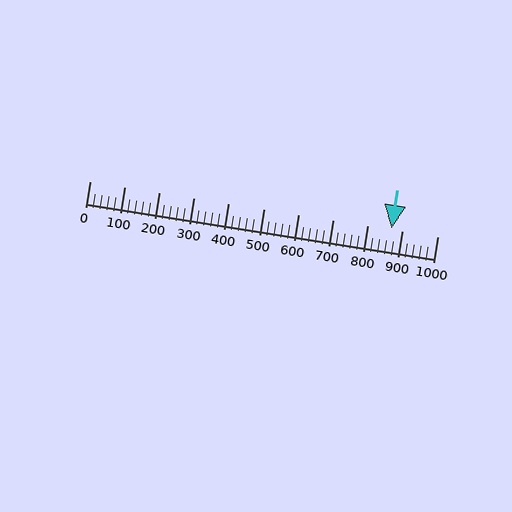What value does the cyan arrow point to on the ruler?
The cyan arrow points to approximately 868.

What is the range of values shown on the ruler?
The ruler shows values from 0 to 1000.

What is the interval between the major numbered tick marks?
The major tick marks are spaced 100 units apart.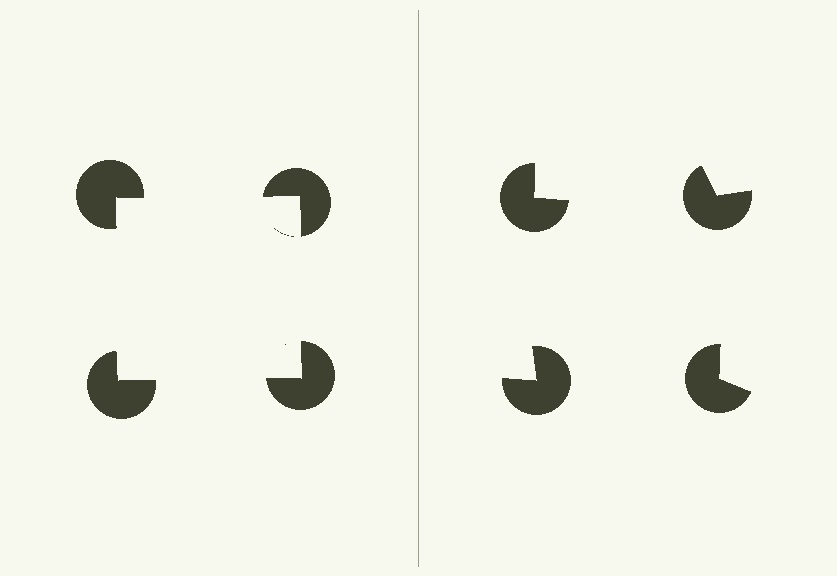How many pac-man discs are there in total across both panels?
8 — 4 on each side.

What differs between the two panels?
The pac-man discs are positioned identically on both sides; only the wedge orientations differ. On the left they align to a square; on the right they are misaligned.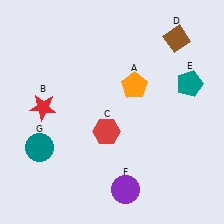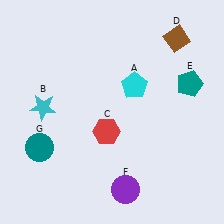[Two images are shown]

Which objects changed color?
A changed from orange to cyan. B changed from red to cyan.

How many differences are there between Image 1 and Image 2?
There are 2 differences between the two images.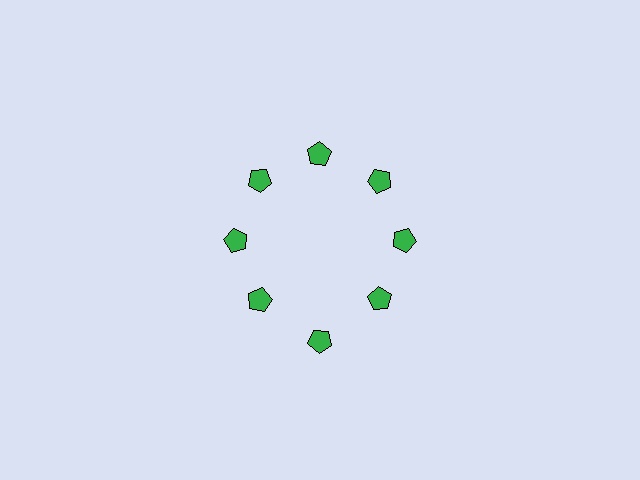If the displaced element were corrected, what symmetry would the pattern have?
It would have 8-fold rotational symmetry — the pattern would map onto itself every 45 degrees.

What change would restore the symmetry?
The symmetry would be restored by moving it inward, back onto the ring so that all 8 pentagons sit at equal angles and equal distance from the center.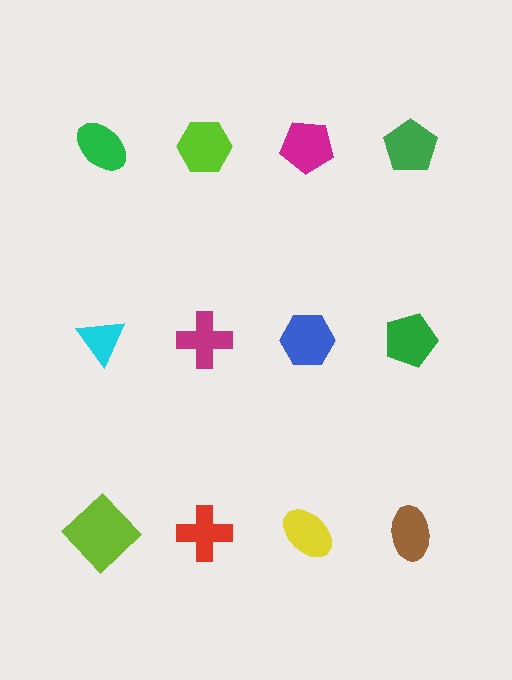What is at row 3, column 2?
A red cross.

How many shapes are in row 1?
4 shapes.